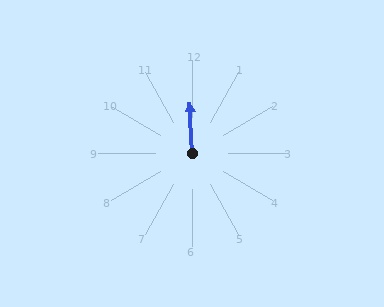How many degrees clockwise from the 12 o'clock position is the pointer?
Approximately 358 degrees.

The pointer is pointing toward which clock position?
Roughly 12 o'clock.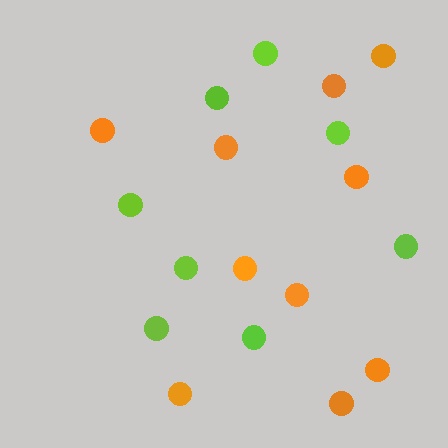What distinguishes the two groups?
There are 2 groups: one group of lime circles (8) and one group of orange circles (10).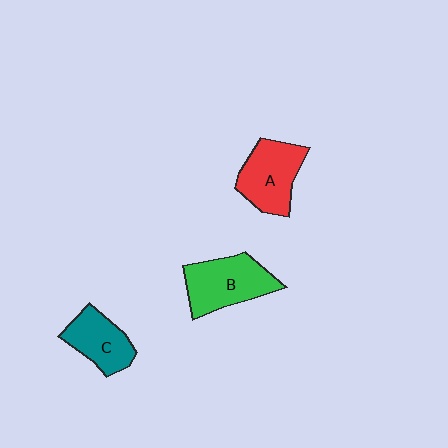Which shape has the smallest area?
Shape C (teal).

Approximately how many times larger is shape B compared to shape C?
Approximately 1.3 times.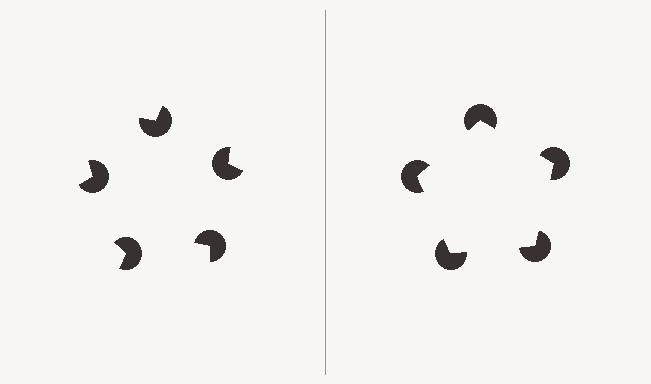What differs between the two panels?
The pac-man discs are positioned identically on both sides; only the wedge orientations differ. On the right they align to a pentagon; on the left they are misaligned.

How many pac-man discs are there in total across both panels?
10 — 5 on each side.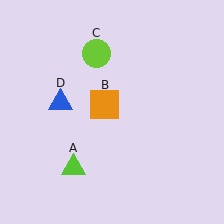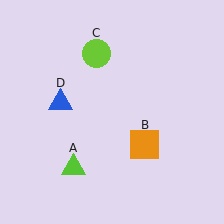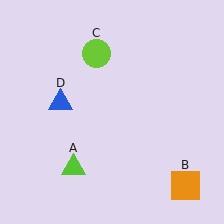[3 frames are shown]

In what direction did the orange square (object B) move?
The orange square (object B) moved down and to the right.